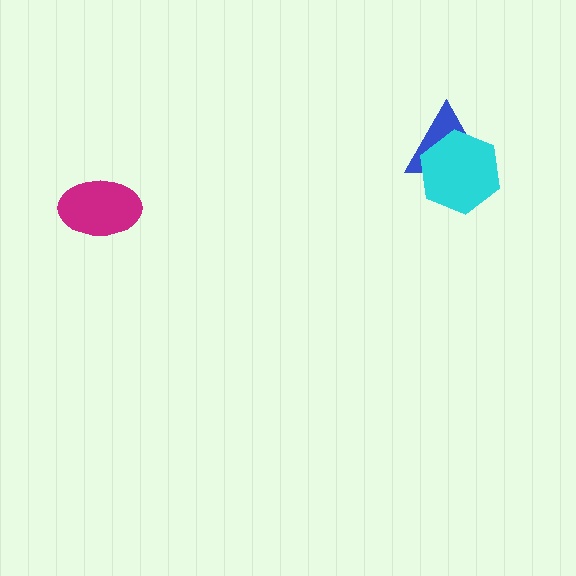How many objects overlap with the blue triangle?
1 object overlaps with the blue triangle.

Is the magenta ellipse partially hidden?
No, no other shape covers it.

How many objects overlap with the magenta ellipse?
0 objects overlap with the magenta ellipse.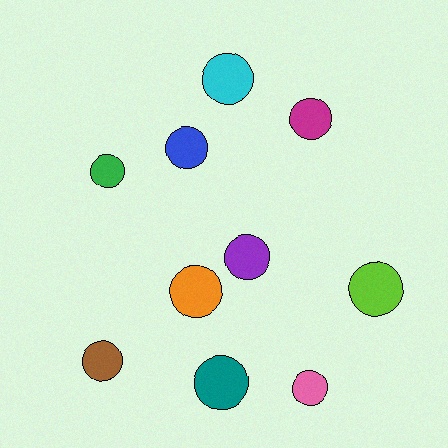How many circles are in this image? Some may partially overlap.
There are 10 circles.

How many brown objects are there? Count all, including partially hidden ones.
There is 1 brown object.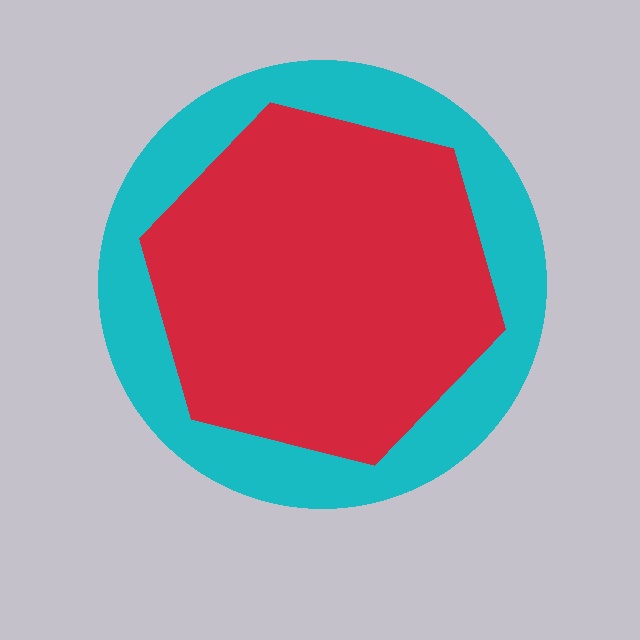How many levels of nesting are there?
2.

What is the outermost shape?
The cyan circle.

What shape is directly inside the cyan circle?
The red hexagon.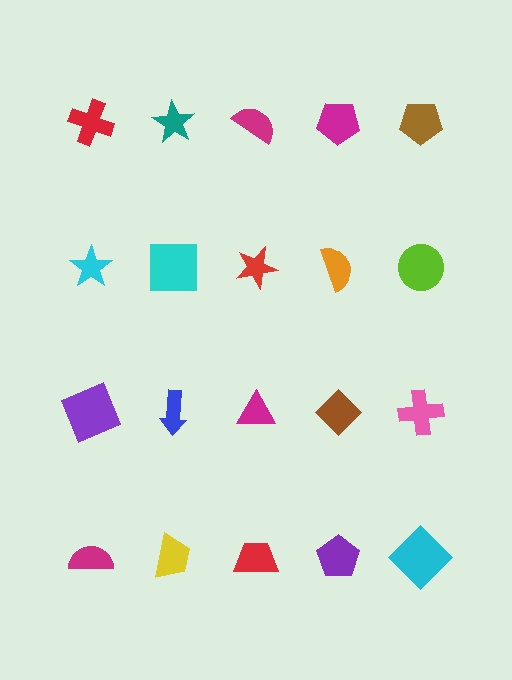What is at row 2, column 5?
A lime circle.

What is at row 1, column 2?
A teal star.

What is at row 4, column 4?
A purple pentagon.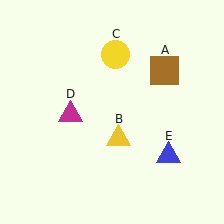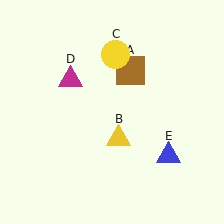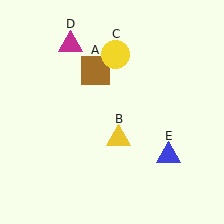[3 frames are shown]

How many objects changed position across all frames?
2 objects changed position: brown square (object A), magenta triangle (object D).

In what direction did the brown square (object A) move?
The brown square (object A) moved left.